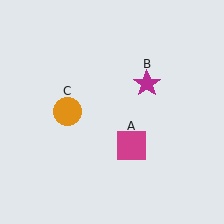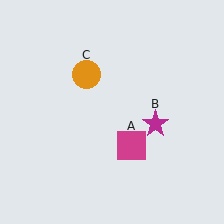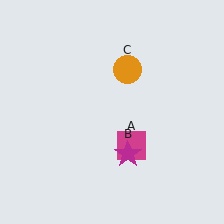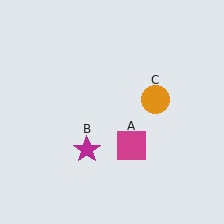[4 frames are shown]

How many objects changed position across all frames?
2 objects changed position: magenta star (object B), orange circle (object C).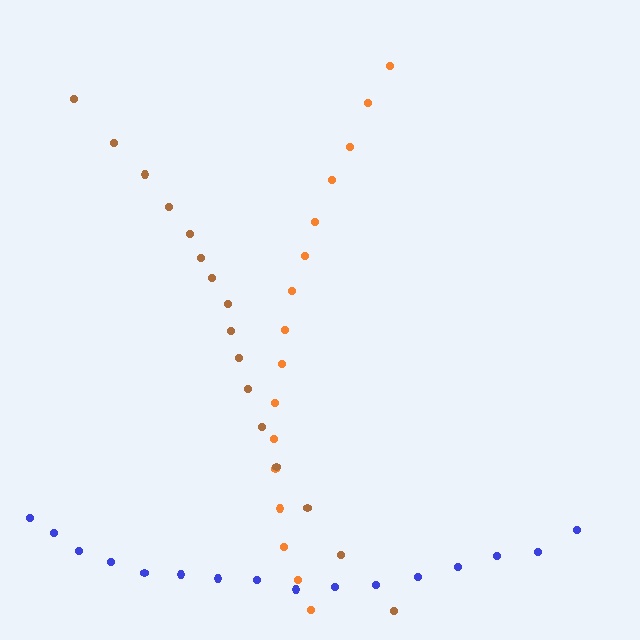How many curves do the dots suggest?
There are 3 distinct paths.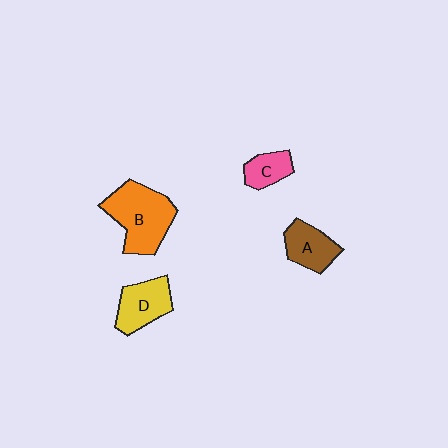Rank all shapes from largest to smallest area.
From largest to smallest: B (orange), D (yellow), A (brown), C (pink).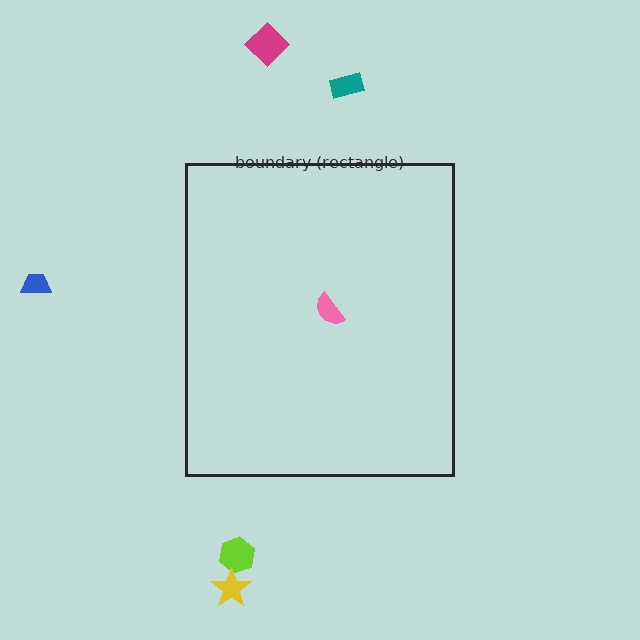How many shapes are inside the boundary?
1 inside, 5 outside.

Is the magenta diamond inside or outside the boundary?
Outside.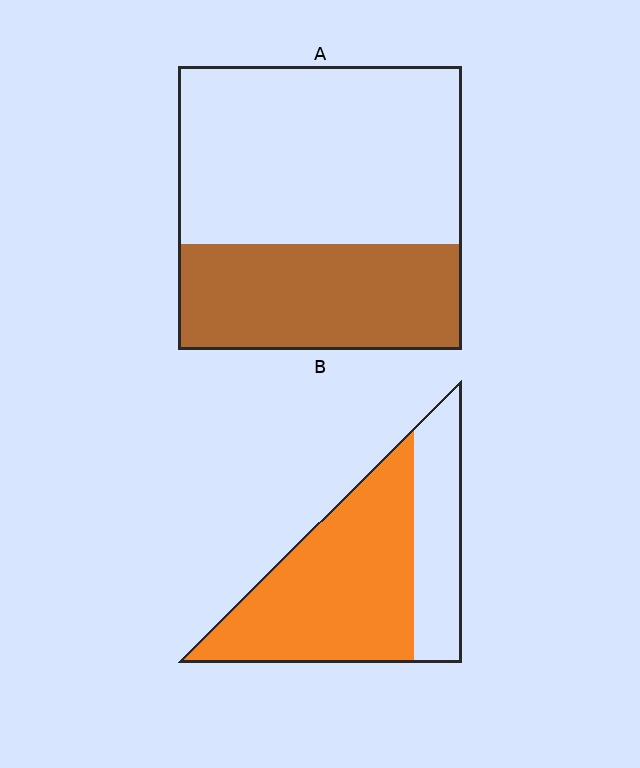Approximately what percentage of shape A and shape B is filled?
A is approximately 35% and B is approximately 70%.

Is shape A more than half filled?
No.